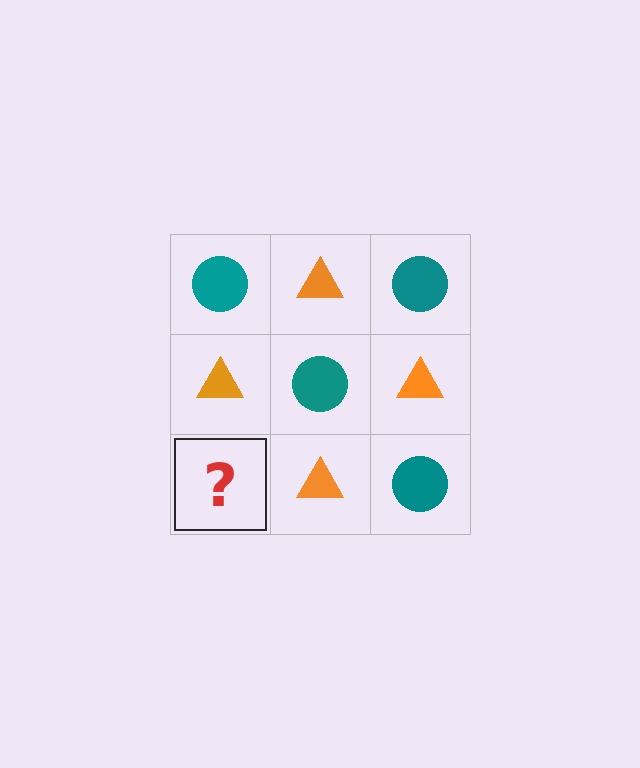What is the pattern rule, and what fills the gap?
The rule is that it alternates teal circle and orange triangle in a checkerboard pattern. The gap should be filled with a teal circle.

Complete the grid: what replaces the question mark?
The question mark should be replaced with a teal circle.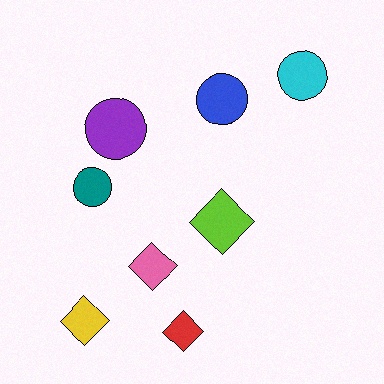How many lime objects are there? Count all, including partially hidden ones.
There is 1 lime object.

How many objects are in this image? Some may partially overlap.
There are 8 objects.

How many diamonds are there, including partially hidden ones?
There are 4 diamonds.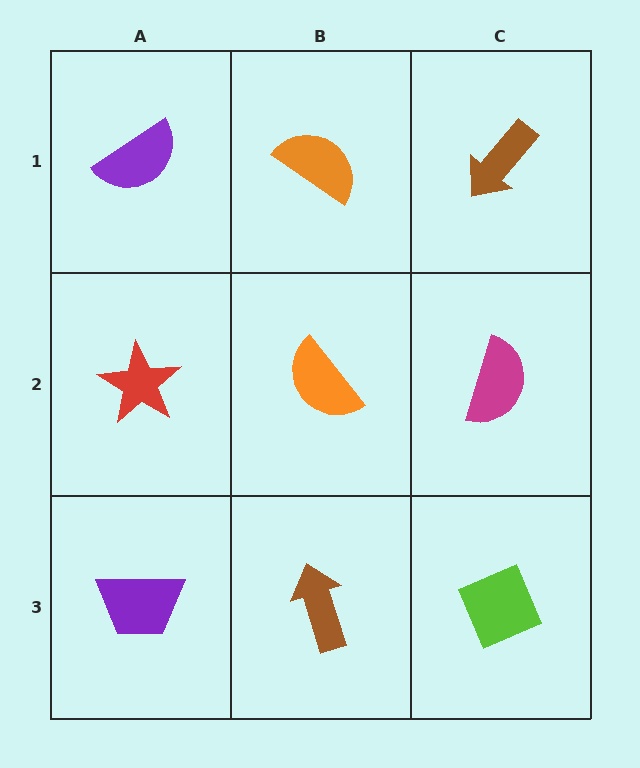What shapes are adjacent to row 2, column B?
An orange semicircle (row 1, column B), a brown arrow (row 3, column B), a red star (row 2, column A), a magenta semicircle (row 2, column C).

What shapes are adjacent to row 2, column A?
A purple semicircle (row 1, column A), a purple trapezoid (row 3, column A), an orange semicircle (row 2, column B).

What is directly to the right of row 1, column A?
An orange semicircle.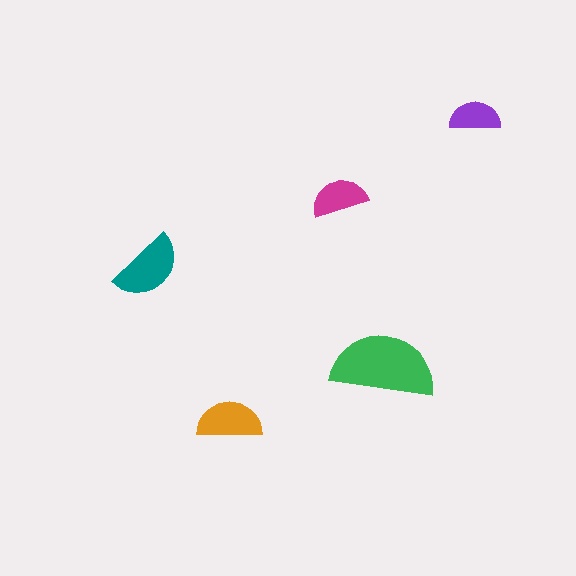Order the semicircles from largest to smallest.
the green one, the teal one, the orange one, the magenta one, the purple one.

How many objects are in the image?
There are 5 objects in the image.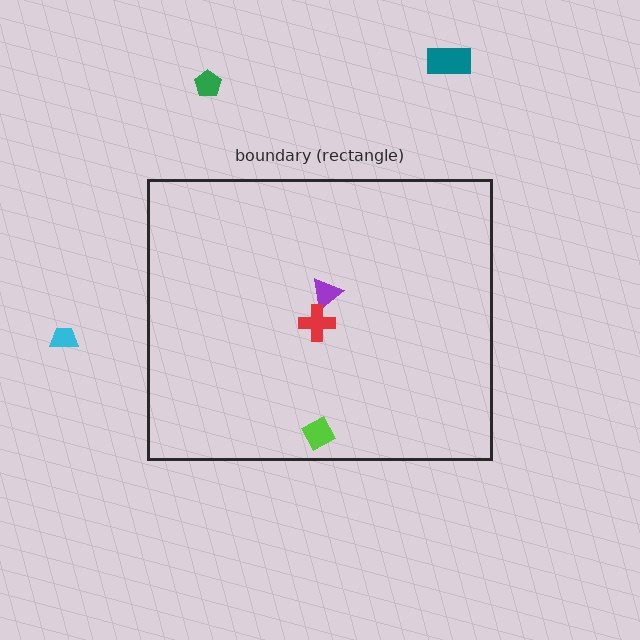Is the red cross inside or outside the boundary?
Inside.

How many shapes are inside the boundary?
3 inside, 3 outside.